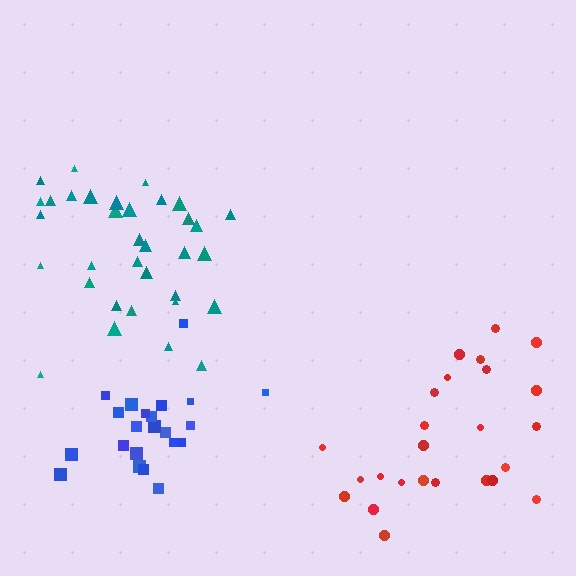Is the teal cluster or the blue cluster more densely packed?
Blue.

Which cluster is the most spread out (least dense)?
Red.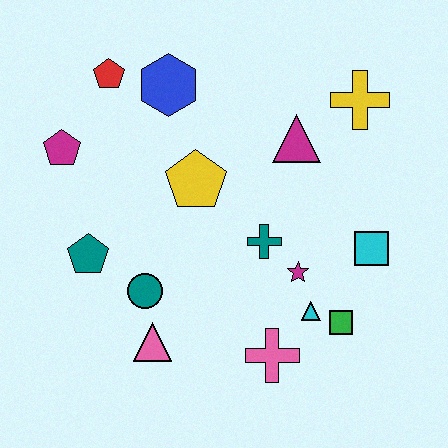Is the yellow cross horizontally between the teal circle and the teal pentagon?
No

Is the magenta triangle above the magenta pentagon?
Yes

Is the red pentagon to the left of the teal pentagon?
No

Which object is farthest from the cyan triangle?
The red pentagon is farthest from the cyan triangle.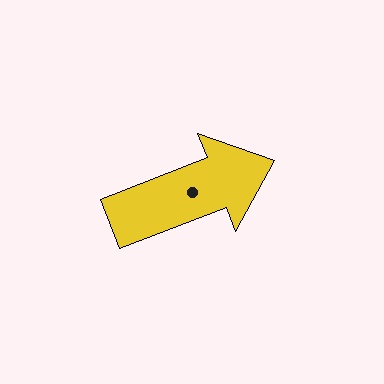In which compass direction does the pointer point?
East.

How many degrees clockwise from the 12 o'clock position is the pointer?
Approximately 69 degrees.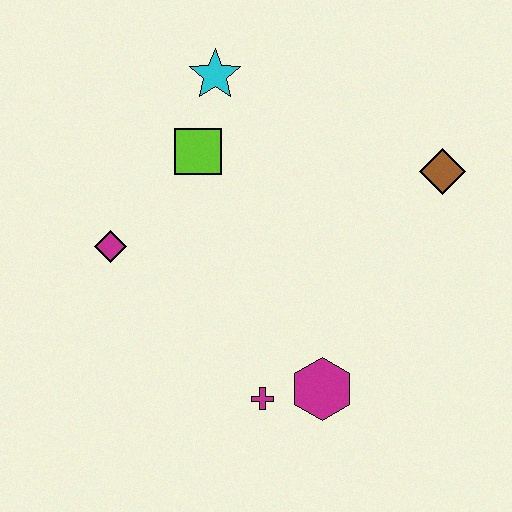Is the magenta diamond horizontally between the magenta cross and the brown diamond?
No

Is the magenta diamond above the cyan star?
No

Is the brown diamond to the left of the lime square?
No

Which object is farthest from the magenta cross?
The cyan star is farthest from the magenta cross.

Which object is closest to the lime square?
The cyan star is closest to the lime square.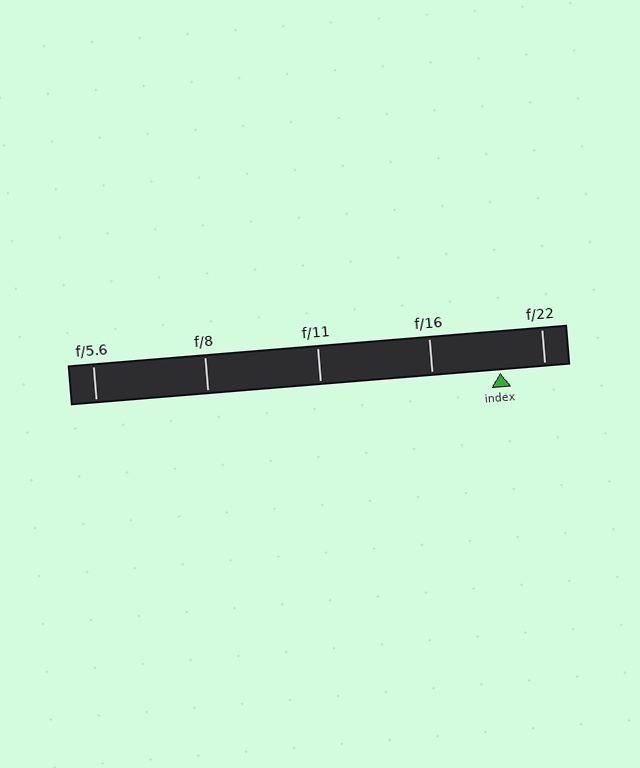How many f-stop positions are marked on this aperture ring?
There are 5 f-stop positions marked.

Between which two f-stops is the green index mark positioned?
The index mark is between f/16 and f/22.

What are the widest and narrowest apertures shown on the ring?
The widest aperture shown is f/5.6 and the narrowest is f/22.